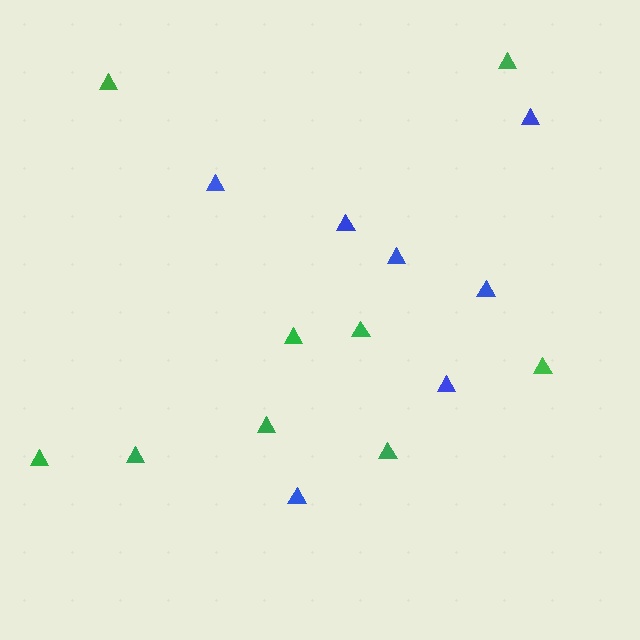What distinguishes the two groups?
There are 2 groups: one group of green triangles (9) and one group of blue triangles (7).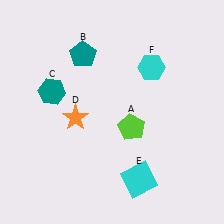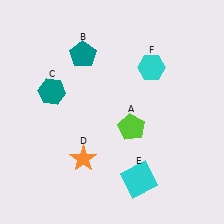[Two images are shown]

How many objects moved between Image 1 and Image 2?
1 object moved between the two images.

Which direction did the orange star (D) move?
The orange star (D) moved down.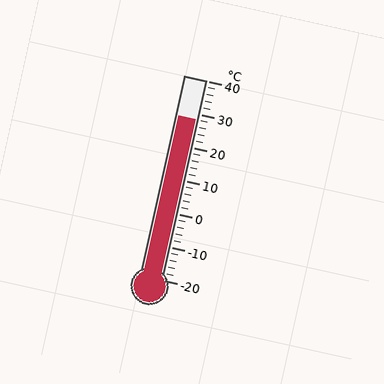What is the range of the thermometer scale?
The thermometer scale ranges from -20°C to 40°C.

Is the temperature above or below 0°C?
The temperature is above 0°C.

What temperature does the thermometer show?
The thermometer shows approximately 28°C.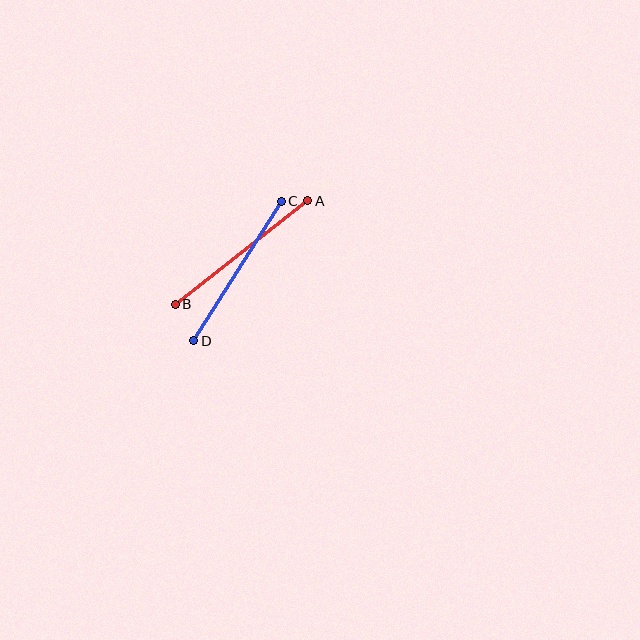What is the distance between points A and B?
The distance is approximately 168 pixels.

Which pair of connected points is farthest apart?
Points A and B are farthest apart.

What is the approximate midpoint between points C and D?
The midpoint is at approximately (237, 271) pixels.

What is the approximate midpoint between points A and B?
The midpoint is at approximately (242, 253) pixels.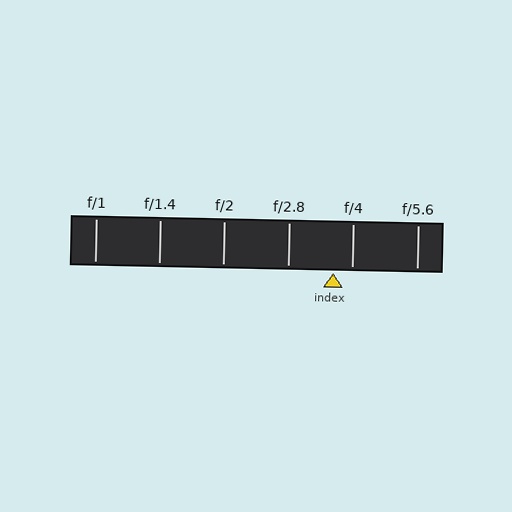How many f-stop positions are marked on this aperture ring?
There are 6 f-stop positions marked.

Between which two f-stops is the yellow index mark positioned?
The index mark is between f/2.8 and f/4.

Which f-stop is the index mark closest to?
The index mark is closest to f/4.